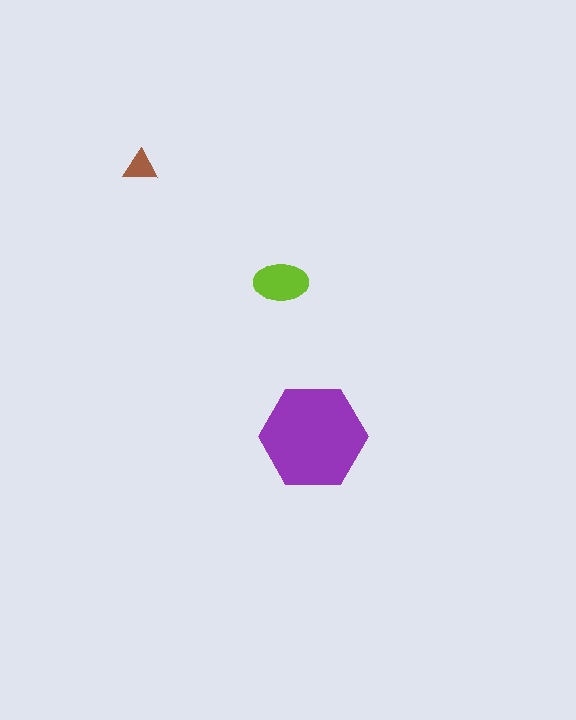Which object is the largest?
The purple hexagon.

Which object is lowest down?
The purple hexagon is bottommost.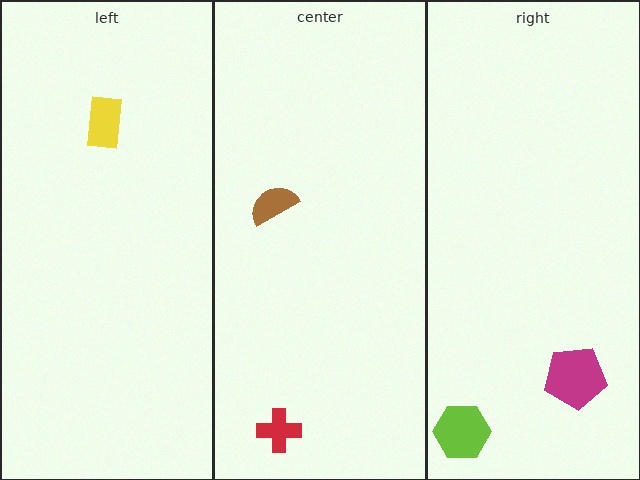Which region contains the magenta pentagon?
The right region.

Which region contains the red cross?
The center region.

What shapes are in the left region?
The yellow rectangle.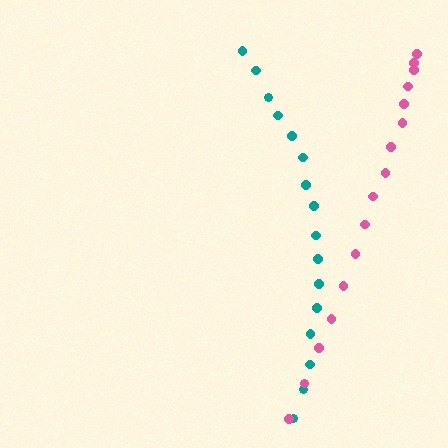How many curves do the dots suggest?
There are 2 distinct paths.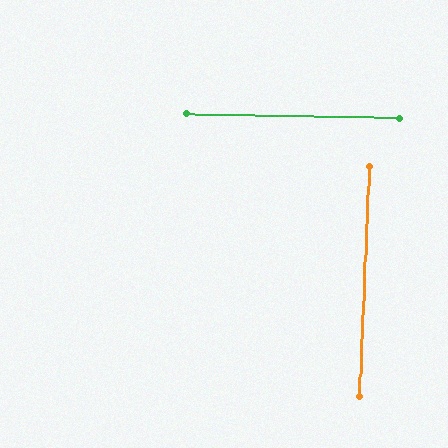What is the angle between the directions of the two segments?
Approximately 89 degrees.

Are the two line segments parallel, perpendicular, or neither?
Perpendicular — they meet at approximately 89°.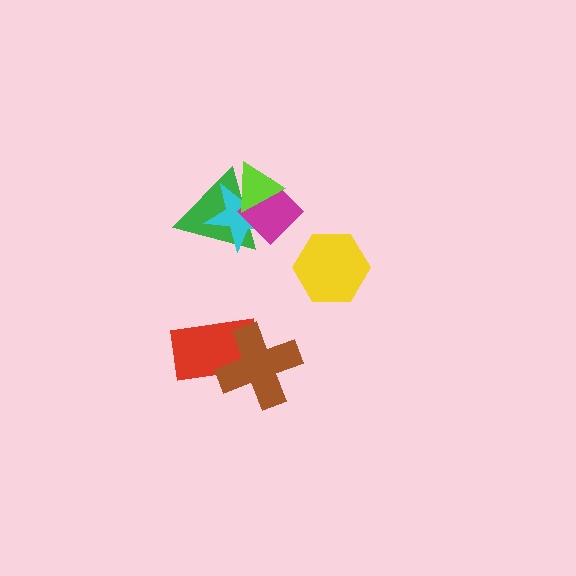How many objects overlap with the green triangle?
3 objects overlap with the green triangle.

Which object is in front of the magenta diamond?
The lime triangle is in front of the magenta diamond.